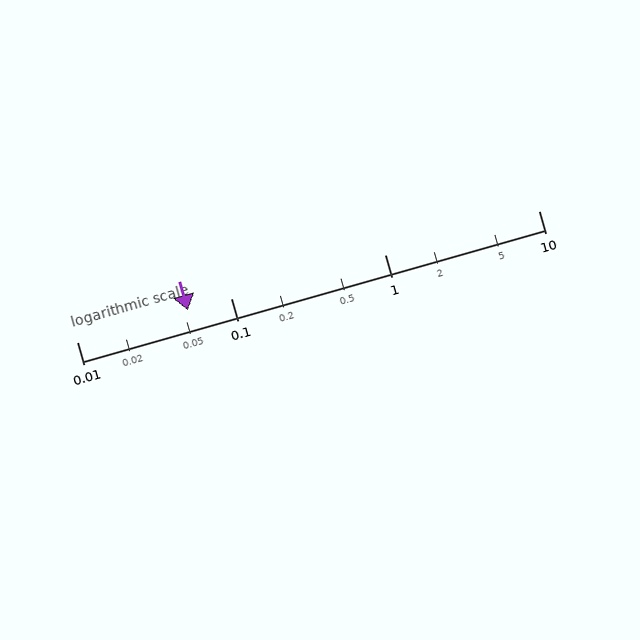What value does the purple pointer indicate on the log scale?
The pointer indicates approximately 0.053.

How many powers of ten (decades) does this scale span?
The scale spans 3 decades, from 0.01 to 10.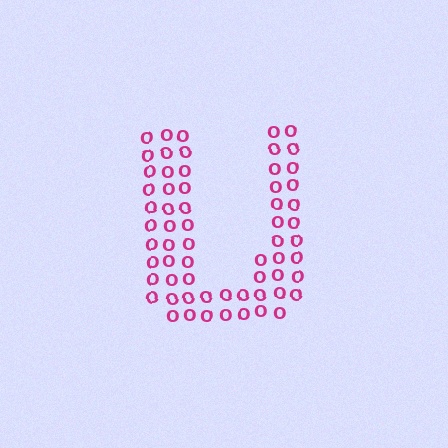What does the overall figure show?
The overall figure shows the letter U.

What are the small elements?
The small elements are letter O's.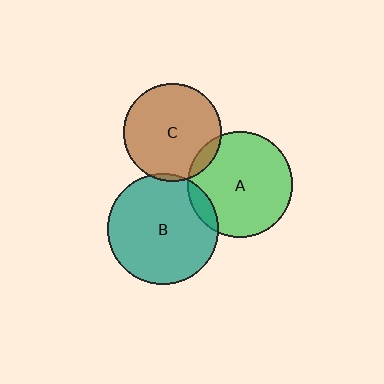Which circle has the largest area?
Circle B (teal).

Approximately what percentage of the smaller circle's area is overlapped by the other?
Approximately 5%.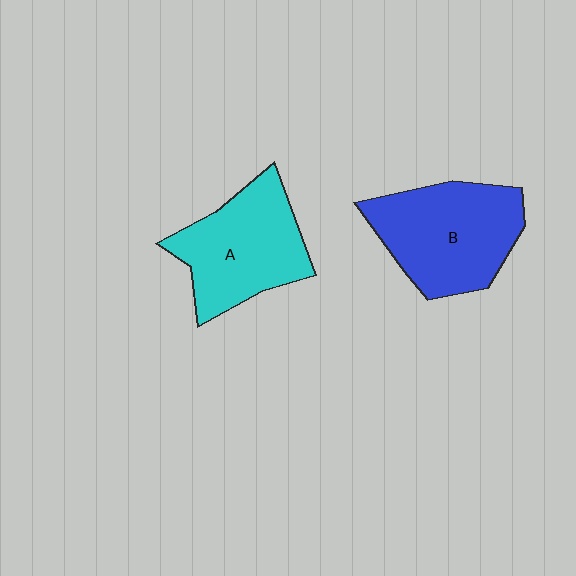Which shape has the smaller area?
Shape A (cyan).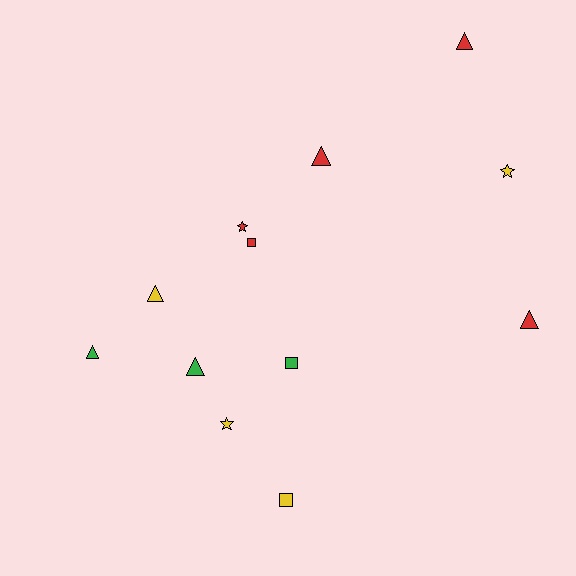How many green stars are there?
There are no green stars.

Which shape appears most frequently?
Triangle, with 6 objects.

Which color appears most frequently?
Red, with 5 objects.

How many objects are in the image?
There are 12 objects.